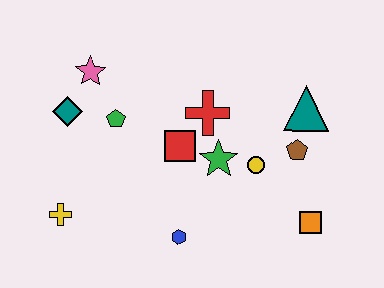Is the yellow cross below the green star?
Yes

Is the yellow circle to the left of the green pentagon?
No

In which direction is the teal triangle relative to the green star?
The teal triangle is to the right of the green star.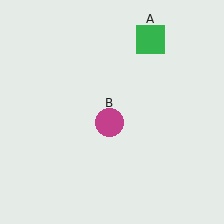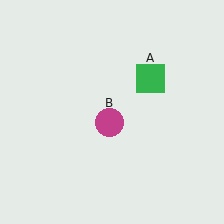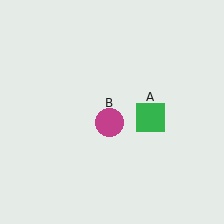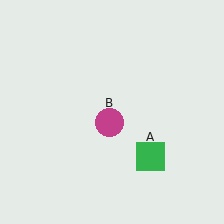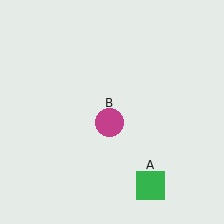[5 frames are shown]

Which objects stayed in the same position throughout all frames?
Magenta circle (object B) remained stationary.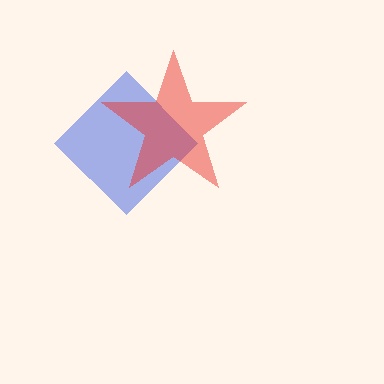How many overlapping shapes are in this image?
There are 2 overlapping shapes in the image.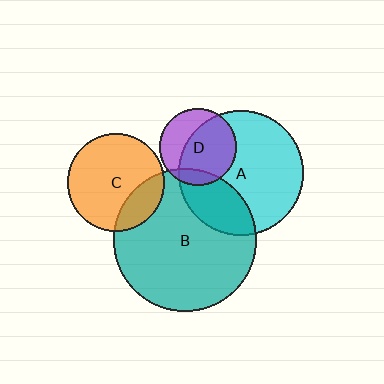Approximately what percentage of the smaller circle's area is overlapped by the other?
Approximately 20%.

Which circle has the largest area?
Circle B (teal).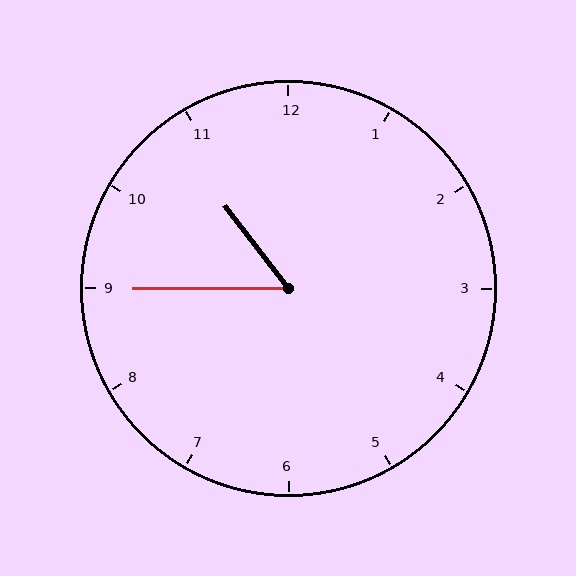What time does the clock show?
10:45.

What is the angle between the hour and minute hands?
Approximately 52 degrees.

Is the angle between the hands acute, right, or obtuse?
It is acute.